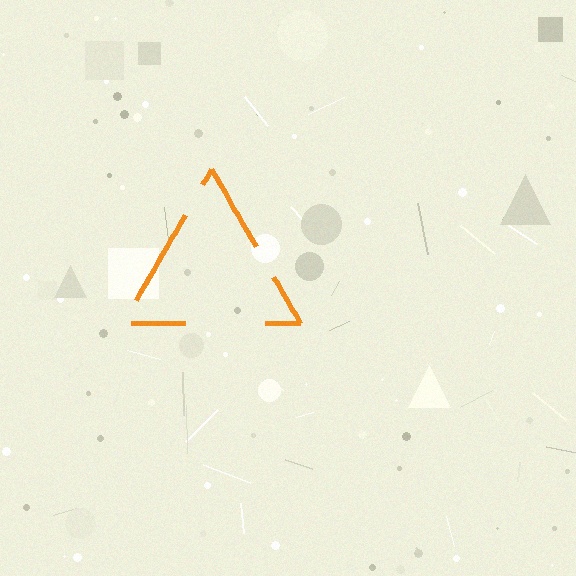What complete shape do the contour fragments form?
The contour fragments form a triangle.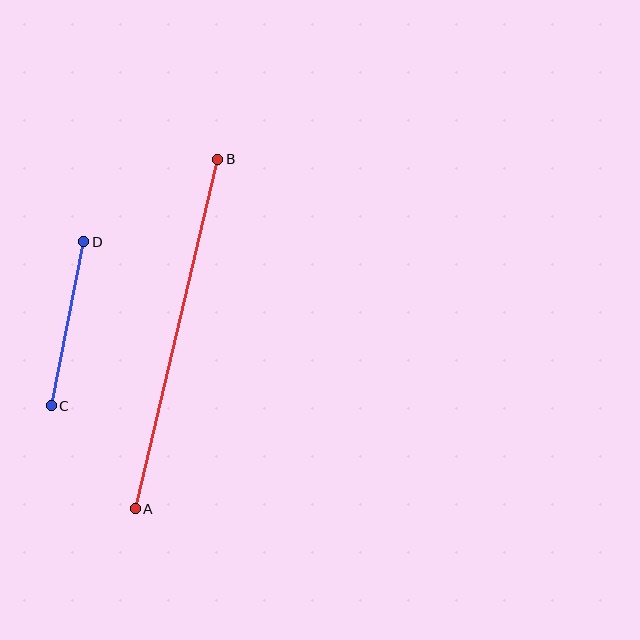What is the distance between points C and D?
The distance is approximately 167 pixels.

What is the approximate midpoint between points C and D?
The midpoint is at approximately (67, 324) pixels.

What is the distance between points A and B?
The distance is approximately 359 pixels.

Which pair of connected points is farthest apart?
Points A and B are farthest apart.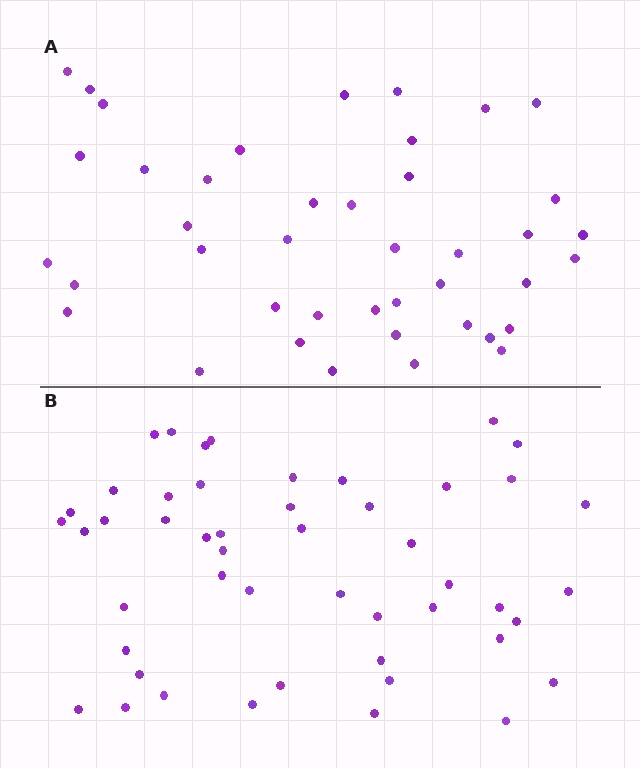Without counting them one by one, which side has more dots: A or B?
Region B (the bottom region) has more dots.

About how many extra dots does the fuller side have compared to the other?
Region B has roughly 8 or so more dots than region A.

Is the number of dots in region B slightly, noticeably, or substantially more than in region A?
Region B has only slightly more — the two regions are fairly close. The ratio is roughly 1.2 to 1.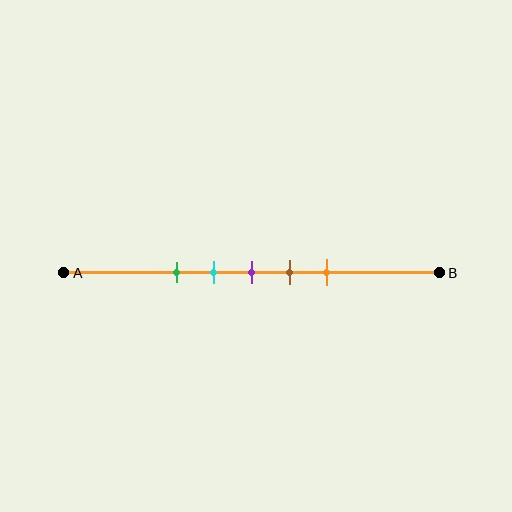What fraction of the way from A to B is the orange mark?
The orange mark is approximately 70% (0.7) of the way from A to B.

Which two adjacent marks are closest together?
The cyan and purple marks are the closest adjacent pair.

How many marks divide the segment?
There are 5 marks dividing the segment.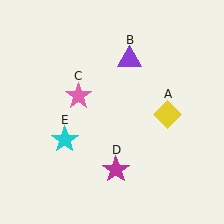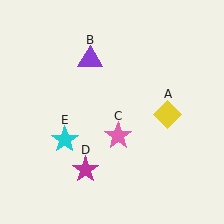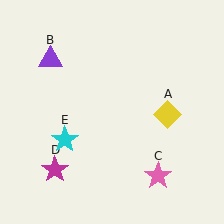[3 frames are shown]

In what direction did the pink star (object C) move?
The pink star (object C) moved down and to the right.